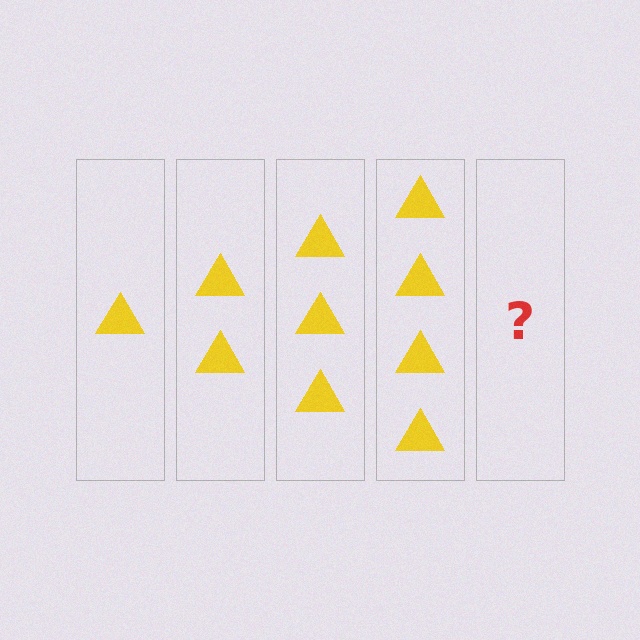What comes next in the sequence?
The next element should be 5 triangles.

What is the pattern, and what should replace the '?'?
The pattern is that each step adds one more triangle. The '?' should be 5 triangles.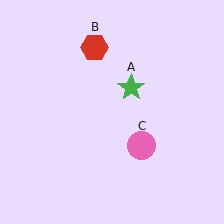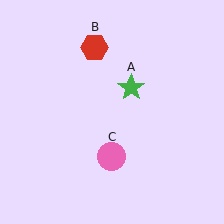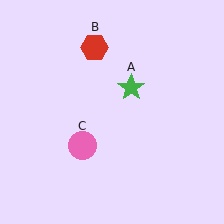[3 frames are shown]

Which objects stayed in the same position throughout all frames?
Green star (object A) and red hexagon (object B) remained stationary.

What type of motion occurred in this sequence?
The pink circle (object C) rotated clockwise around the center of the scene.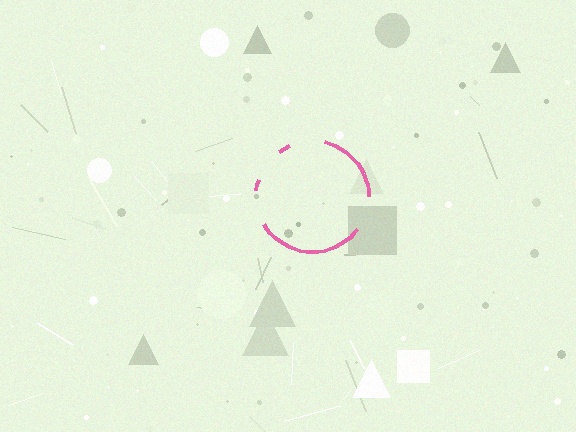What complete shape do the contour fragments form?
The contour fragments form a circle.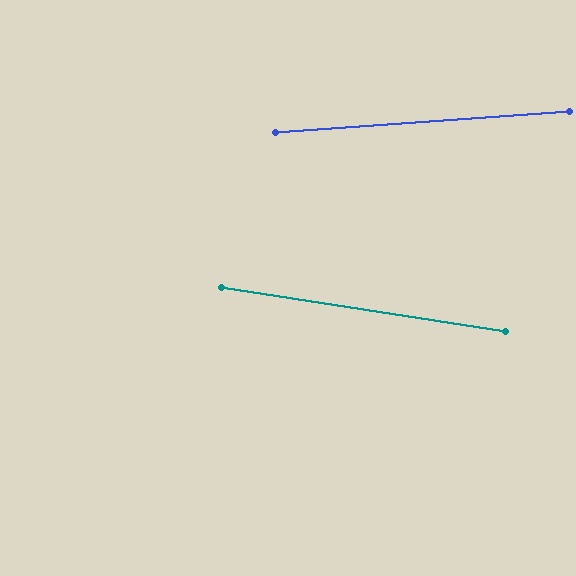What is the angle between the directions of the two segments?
Approximately 13 degrees.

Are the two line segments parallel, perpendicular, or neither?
Neither parallel nor perpendicular — they differ by about 13°.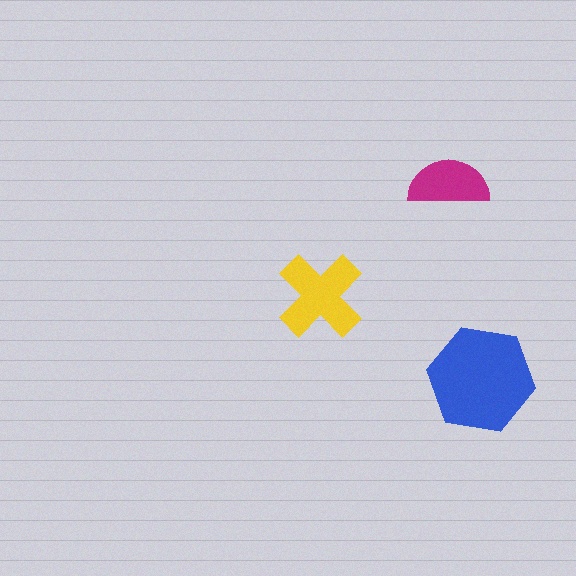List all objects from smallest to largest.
The magenta semicircle, the yellow cross, the blue hexagon.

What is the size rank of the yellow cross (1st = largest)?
2nd.